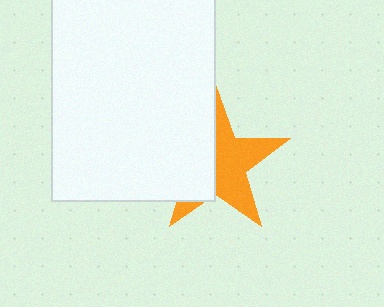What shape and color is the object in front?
The object in front is a white rectangle.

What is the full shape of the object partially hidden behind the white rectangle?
The partially hidden object is an orange star.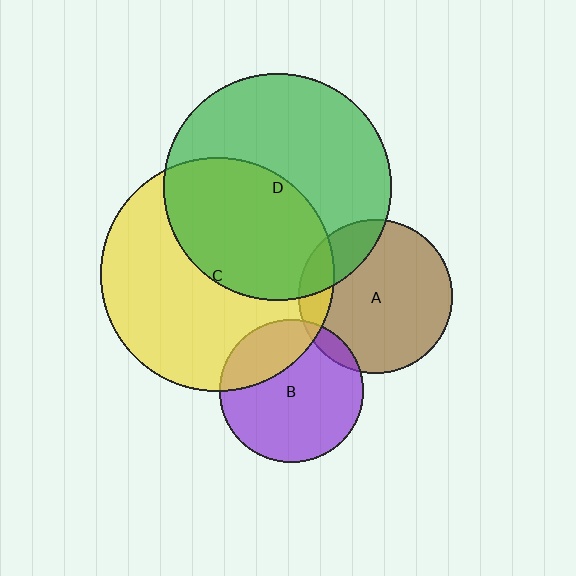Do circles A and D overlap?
Yes.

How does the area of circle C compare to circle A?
Approximately 2.3 times.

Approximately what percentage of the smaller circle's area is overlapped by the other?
Approximately 20%.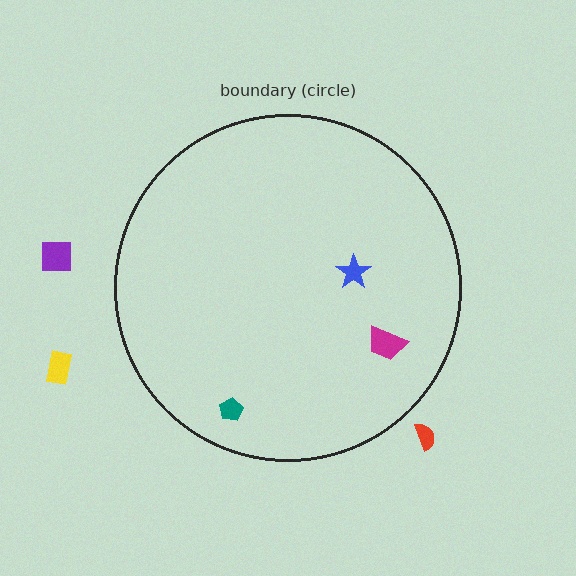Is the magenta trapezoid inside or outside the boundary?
Inside.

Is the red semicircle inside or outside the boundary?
Outside.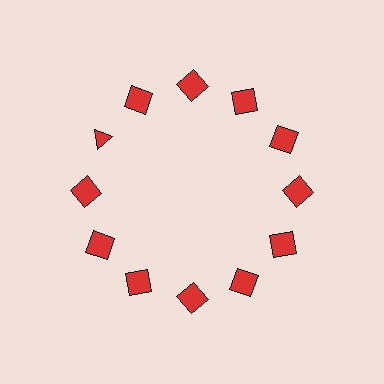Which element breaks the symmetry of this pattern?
The red triangle at roughly the 10 o'clock position breaks the symmetry. All other shapes are red squares.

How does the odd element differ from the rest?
It has a different shape: triangle instead of square.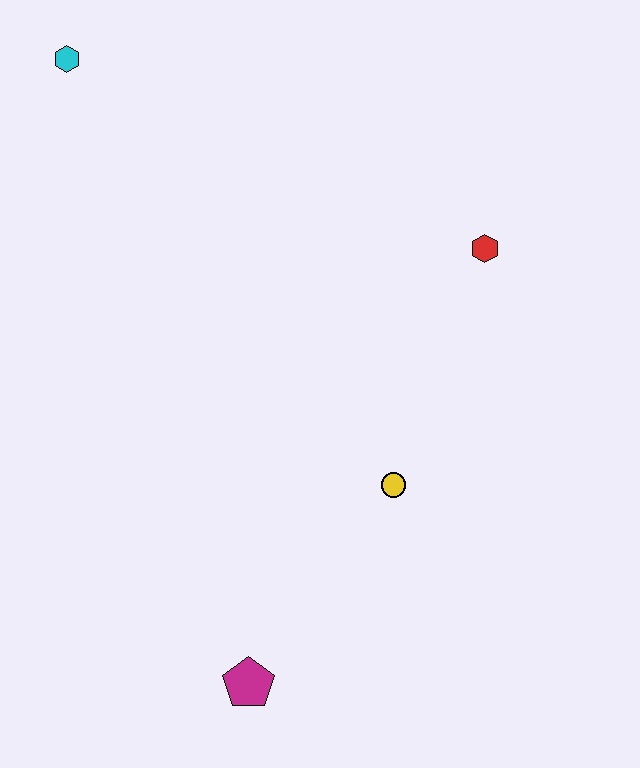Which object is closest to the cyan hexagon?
The red hexagon is closest to the cyan hexagon.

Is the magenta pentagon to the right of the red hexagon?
No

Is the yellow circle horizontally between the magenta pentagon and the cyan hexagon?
No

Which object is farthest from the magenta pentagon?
The cyan hexagon is farthest from the magenta pentagon.